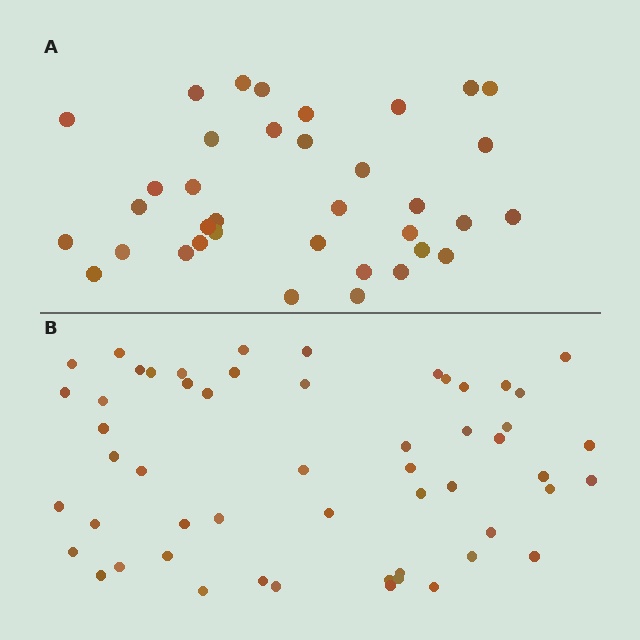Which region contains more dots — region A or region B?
Region B (the bottom region) has more dots.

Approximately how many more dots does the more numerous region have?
Region B has approximately 20 more dots than region A.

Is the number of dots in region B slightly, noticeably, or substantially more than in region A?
Region B has substantially more. The ratio is roughly 1.5 to 1.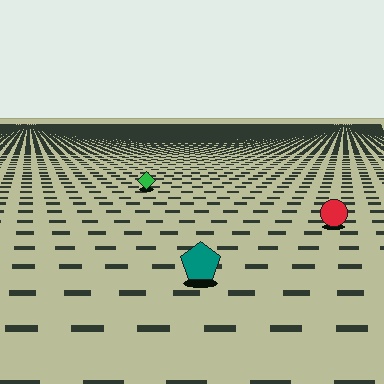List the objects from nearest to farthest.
From nearest to farthest: the teal pentagon, the red circle, the green diamond.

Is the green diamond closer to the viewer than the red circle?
No. The red circle is closer — you can tell from the texture gradient: the ground texture is coarser near it.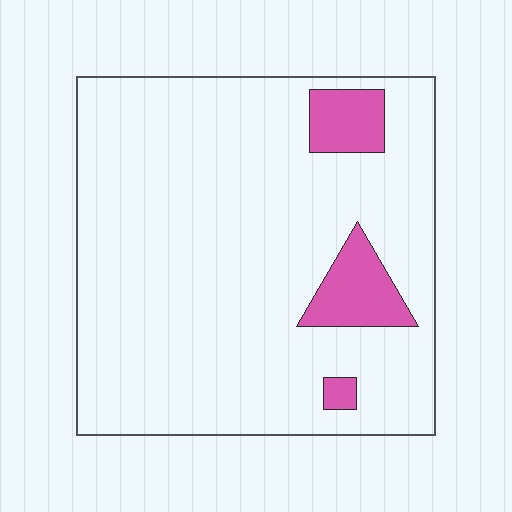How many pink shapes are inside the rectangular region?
3.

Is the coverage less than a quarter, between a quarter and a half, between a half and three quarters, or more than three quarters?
Less than a quarter.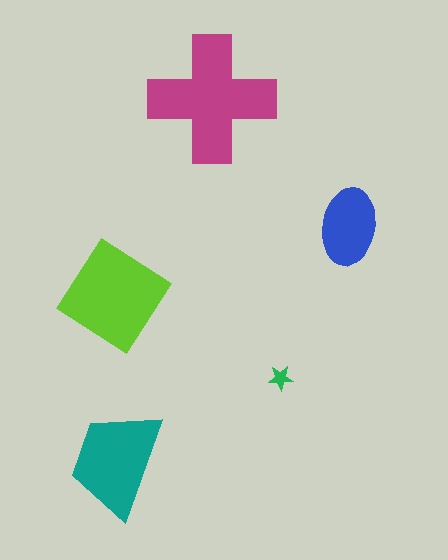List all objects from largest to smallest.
The magenta cross, the lime diamond, the teal trapezoid, the blue ellipse, the green star.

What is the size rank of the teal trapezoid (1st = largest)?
3rd.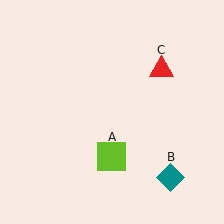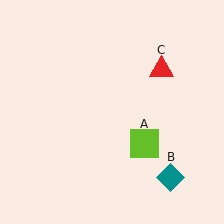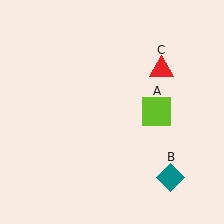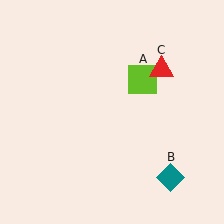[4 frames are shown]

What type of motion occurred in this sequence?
The lime square (object A) rotated counterclockwise around the center of the scene.